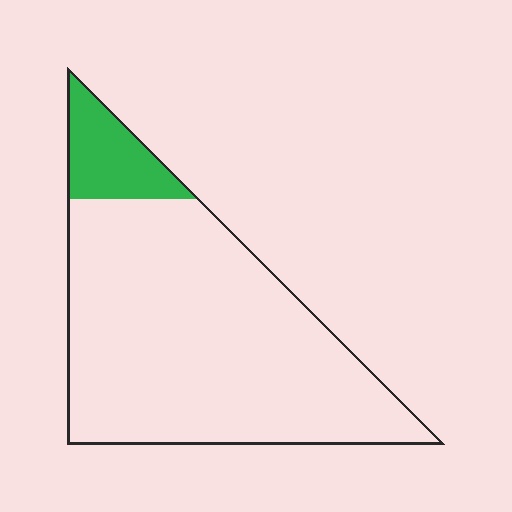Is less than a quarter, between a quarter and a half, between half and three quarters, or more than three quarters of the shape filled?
Less than a quarter.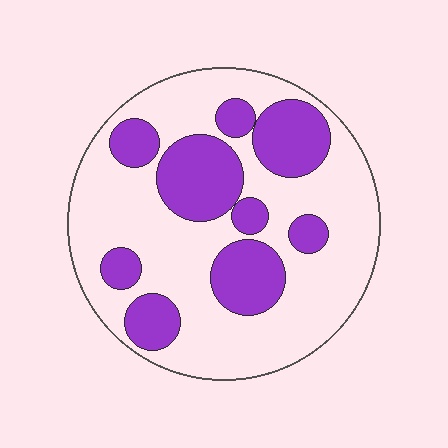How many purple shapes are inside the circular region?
9.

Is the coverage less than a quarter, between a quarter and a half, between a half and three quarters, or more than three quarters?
Between a quarter and a half.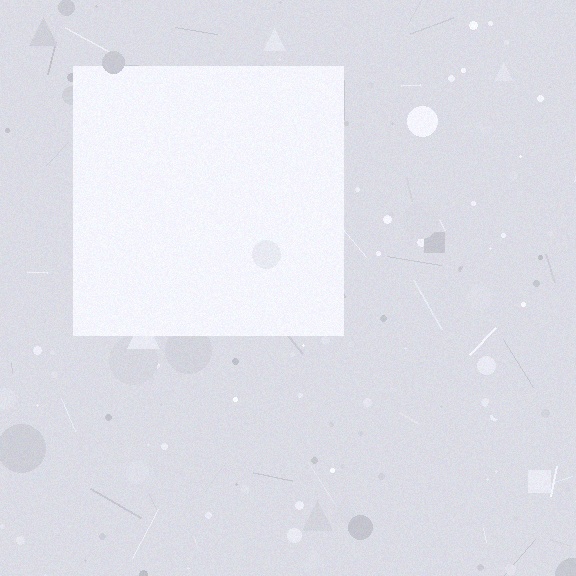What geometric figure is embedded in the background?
A square is embedded in the background.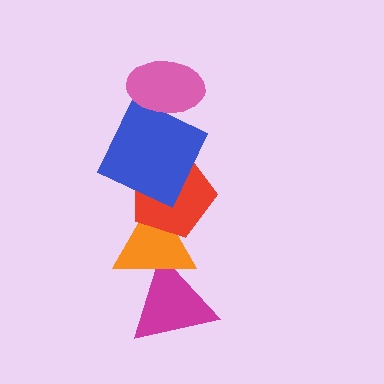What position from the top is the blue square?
The blue square is 2nd from the top.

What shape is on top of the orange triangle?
The red pentagon is on top of the orange triangle.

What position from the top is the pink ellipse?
The pink ellipse is 1st from the top.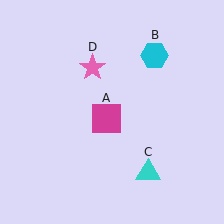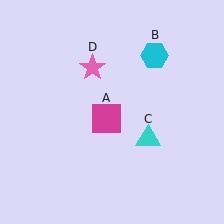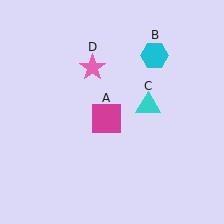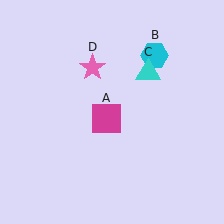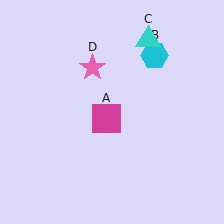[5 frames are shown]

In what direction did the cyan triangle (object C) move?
The cyan triangle (object C) moved up.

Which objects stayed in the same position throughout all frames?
Magenta square (object A) and cyan hexagon (object B) and pink star (object D) remained stationary.